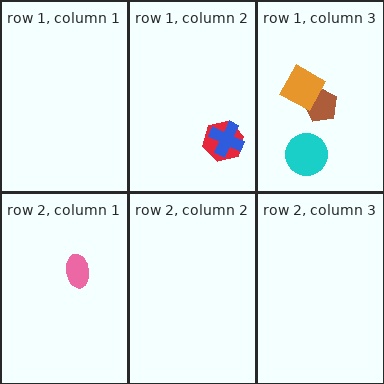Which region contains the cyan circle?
The row 1, column 3 region.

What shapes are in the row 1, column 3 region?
The cyan circle, the brown pentagon, the orange square.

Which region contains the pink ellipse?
The row 2, column 1 region.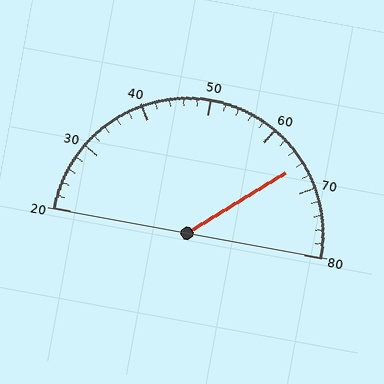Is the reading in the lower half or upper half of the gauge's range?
The reading is in the upper half of the range (20 to 80).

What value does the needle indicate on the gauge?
The needle indicates approximately 66.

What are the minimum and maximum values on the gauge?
The gauge ranges from 20 to 80.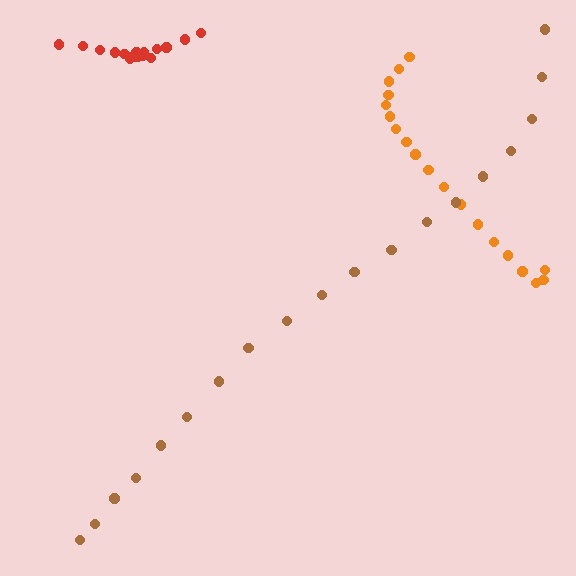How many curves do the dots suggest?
There are 3 distinct paths.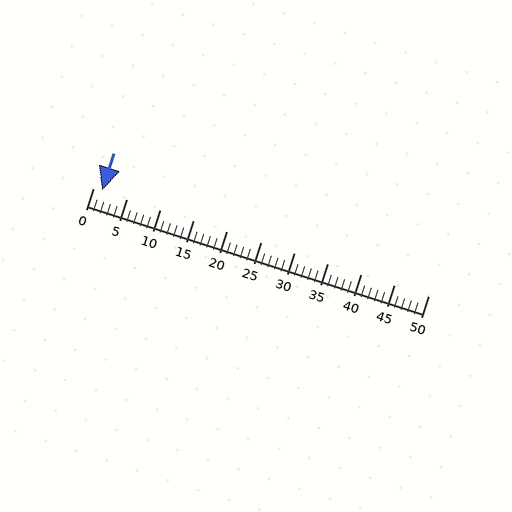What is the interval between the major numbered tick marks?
The major tick marks are spaced 5 units apart.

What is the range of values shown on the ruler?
The ruler shows values from 0 to 50.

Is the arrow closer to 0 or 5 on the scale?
The arrow is closer to 0.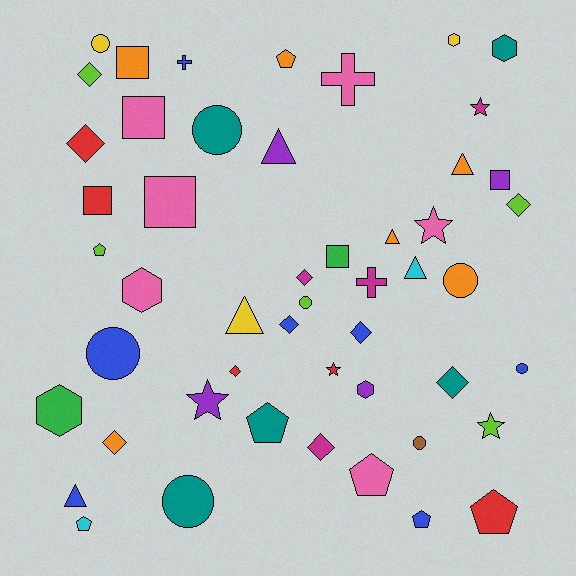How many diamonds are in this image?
There are 10 diamonds.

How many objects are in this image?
There are 50 objects.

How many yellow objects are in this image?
There are 3 yellow objects.